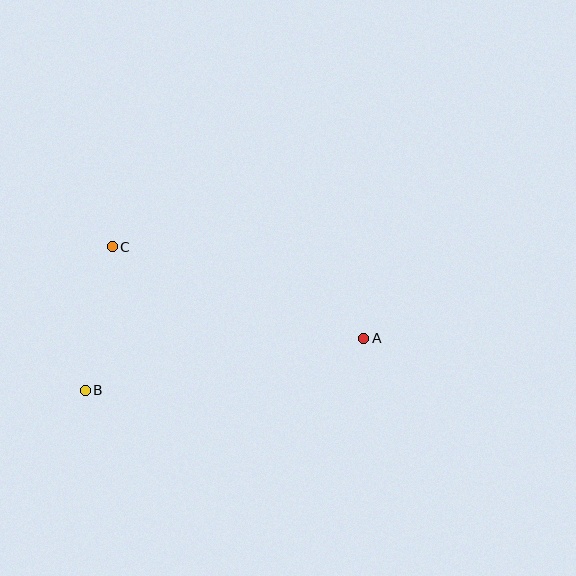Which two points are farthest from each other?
Points A and B are farthest from each other.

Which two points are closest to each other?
Points B and C are closest to each other.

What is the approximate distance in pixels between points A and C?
The distance between A and C is approximately 268 pixels.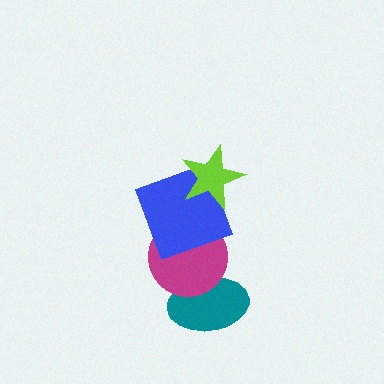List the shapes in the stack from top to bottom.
From top to bottom: the lime star, the blue square, the magenta circle, the teal ellipse.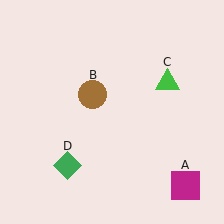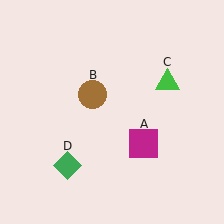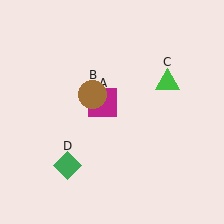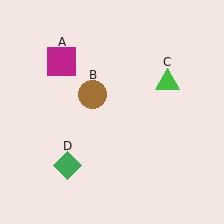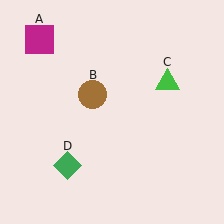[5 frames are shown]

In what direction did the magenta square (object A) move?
The magenta square (object A) moved up and to the left.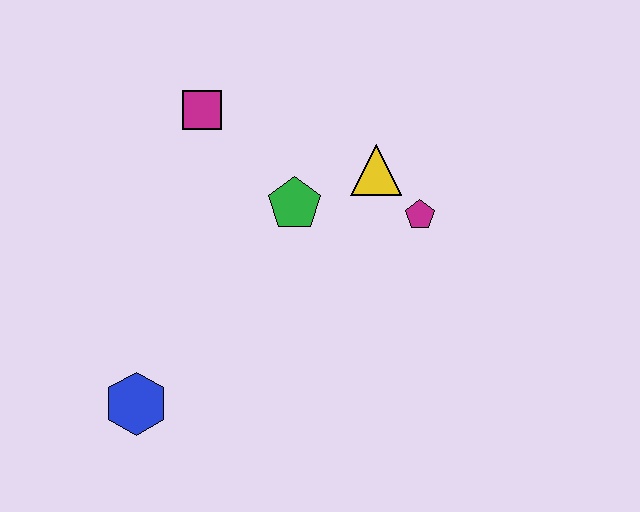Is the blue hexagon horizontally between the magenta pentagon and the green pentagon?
No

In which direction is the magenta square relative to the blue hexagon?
The magenta square is above the blue hexagon.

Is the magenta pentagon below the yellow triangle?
Yes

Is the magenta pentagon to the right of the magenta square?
Yes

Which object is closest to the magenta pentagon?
The yellow triangle is closest to the magenta pentagon.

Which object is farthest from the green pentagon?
The blue hexagon is farthest from the green pentagon.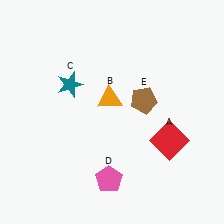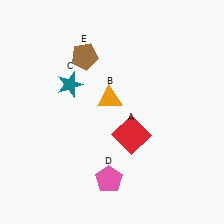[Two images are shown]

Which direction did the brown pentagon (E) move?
The brown pentagon (E) moved left.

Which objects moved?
The objects that moved are: the red square (A), the brown pentagon (E).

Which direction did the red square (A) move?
The red square (A) moved left.